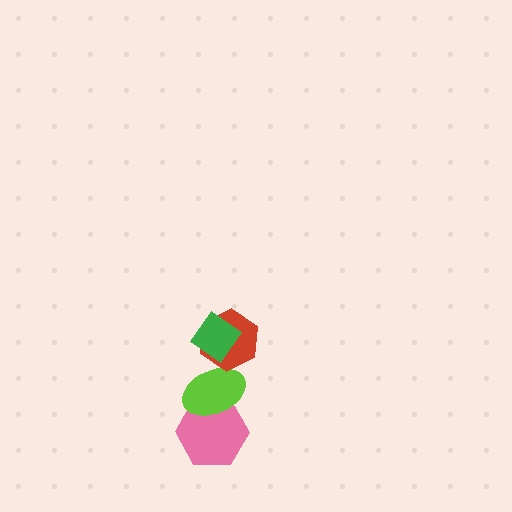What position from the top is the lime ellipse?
The lime ellipse is 3rd from the top.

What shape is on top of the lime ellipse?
The red hexagon is on top of the lime ellipse.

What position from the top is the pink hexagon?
The pink hexagon is 4th from the top.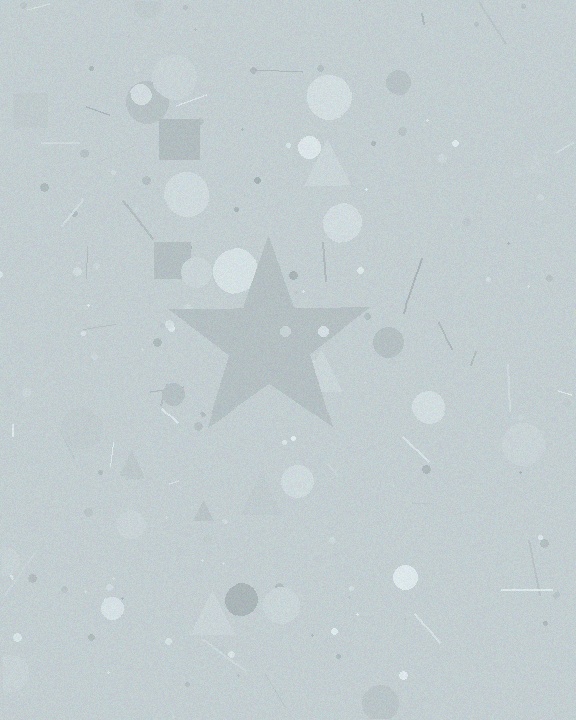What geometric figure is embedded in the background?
A star is embedded in the background.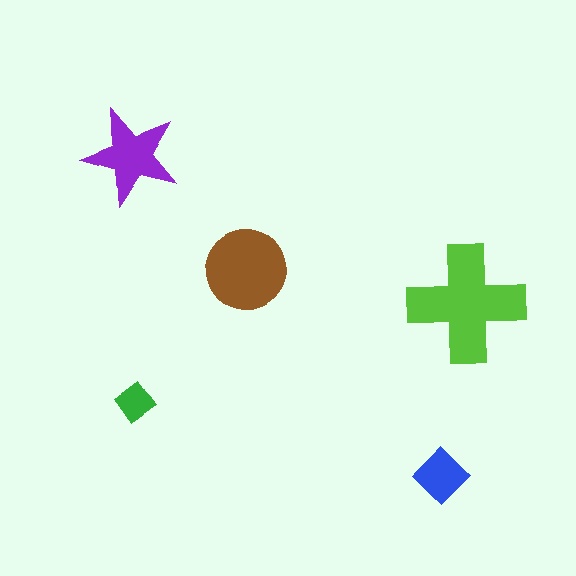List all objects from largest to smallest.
The lime cross, the brown circle, the purple star, the blue diamond, the green diamond.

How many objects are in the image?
There are 5 objects in the image.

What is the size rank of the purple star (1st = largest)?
3rd.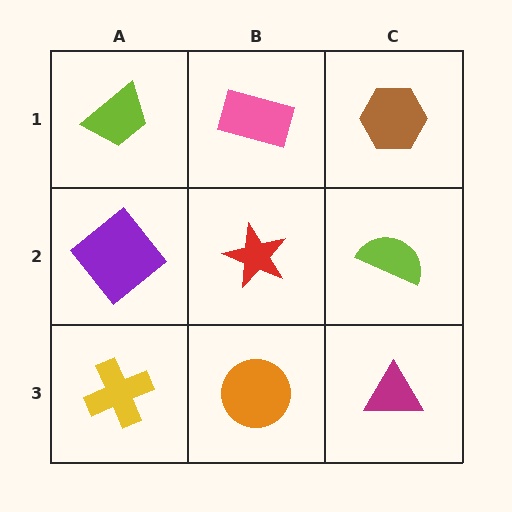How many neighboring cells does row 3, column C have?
2.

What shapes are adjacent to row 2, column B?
A pink rectangle (row 1, column B), an orange circle (row 3, column B), a purple diamond (row 2, column A), a lime semicircle (row 2, column C).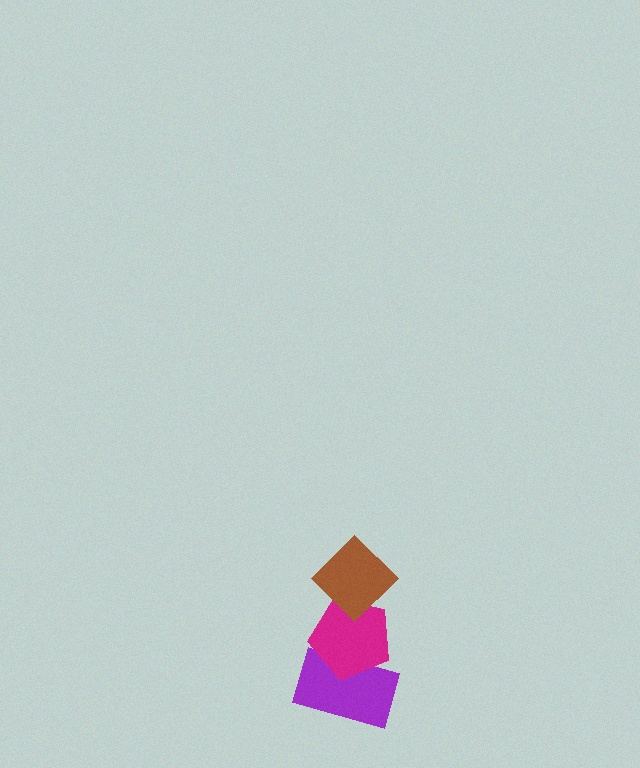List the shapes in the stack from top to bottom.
From top to bottom: the brown diamond, the magenta pentagon, the purple rectangle.